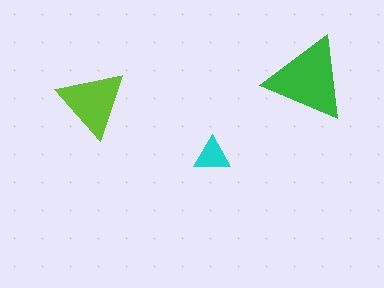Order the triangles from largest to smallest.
the green one, the lime one, the cyan one.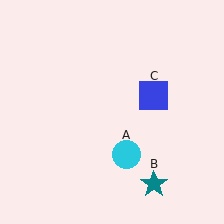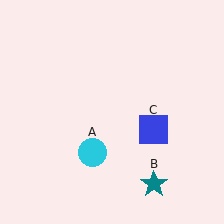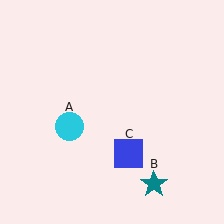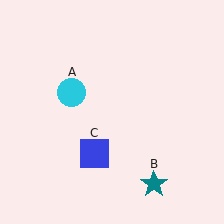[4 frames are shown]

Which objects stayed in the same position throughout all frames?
Teal star (object B) remained stationary.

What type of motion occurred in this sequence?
The cyan circle (object A), blue square (object C) rotated clockwise around the center of the scene.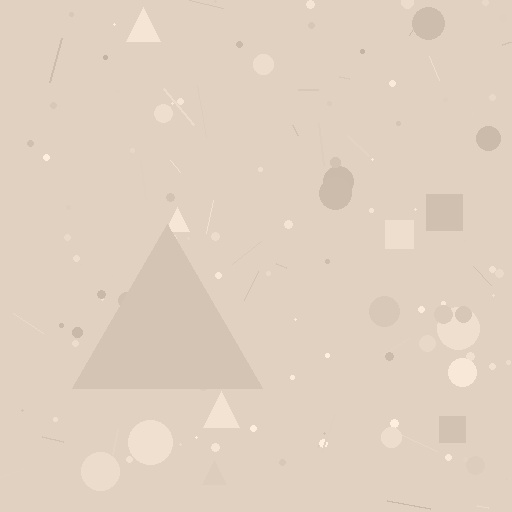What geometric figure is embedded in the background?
A triangle is embedded in the background.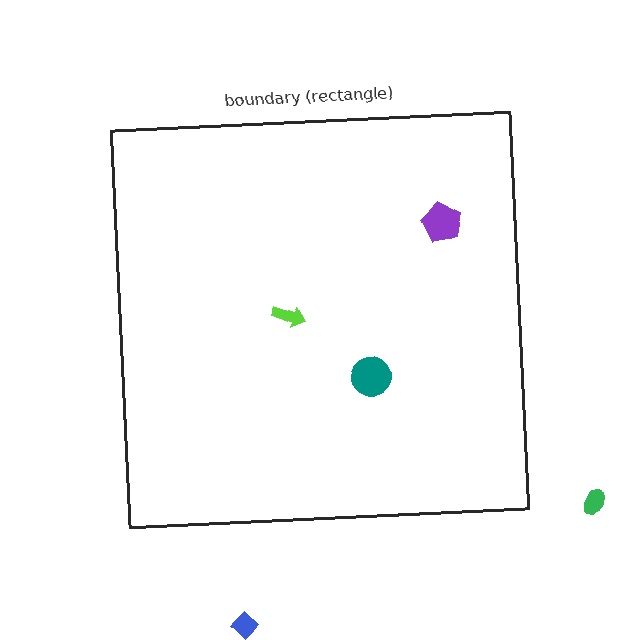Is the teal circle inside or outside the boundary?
Inside.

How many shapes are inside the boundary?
3 inside, 2 outside.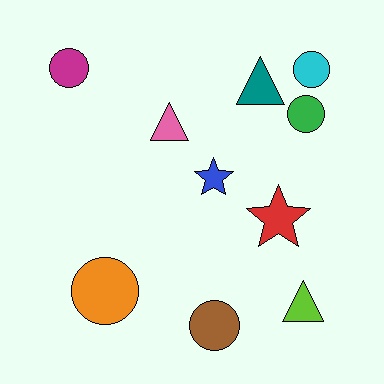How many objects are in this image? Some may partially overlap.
There are 10 objects.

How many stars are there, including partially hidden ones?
There are 2 stars.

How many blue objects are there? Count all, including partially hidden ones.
There is 1 blue object.